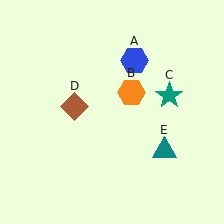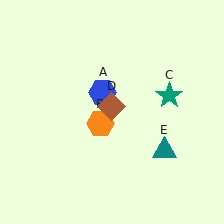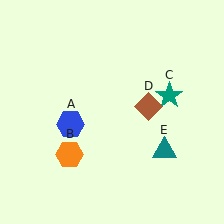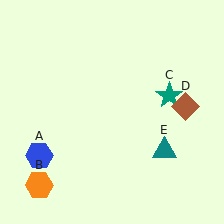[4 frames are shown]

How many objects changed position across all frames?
3 objects changed position: blue hexagon (object A), orange hexagon (object B), brown diamond (object D).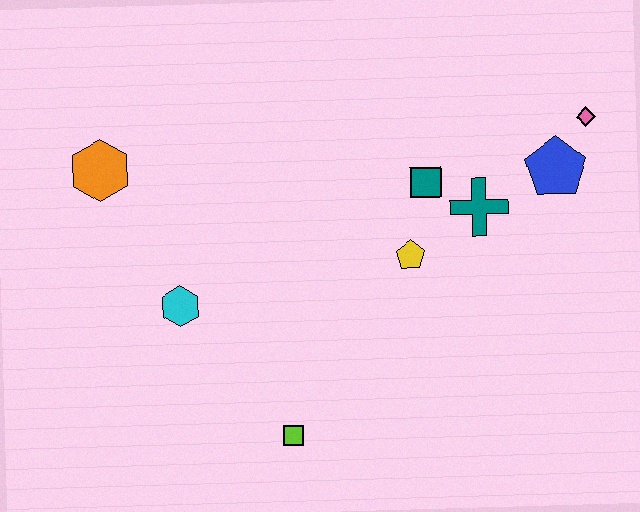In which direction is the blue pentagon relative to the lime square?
The blue pentagon is to the right of the lime square.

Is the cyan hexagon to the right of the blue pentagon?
No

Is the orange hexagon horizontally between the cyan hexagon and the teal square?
No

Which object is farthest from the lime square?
The pink diamond is farthest from the lime square.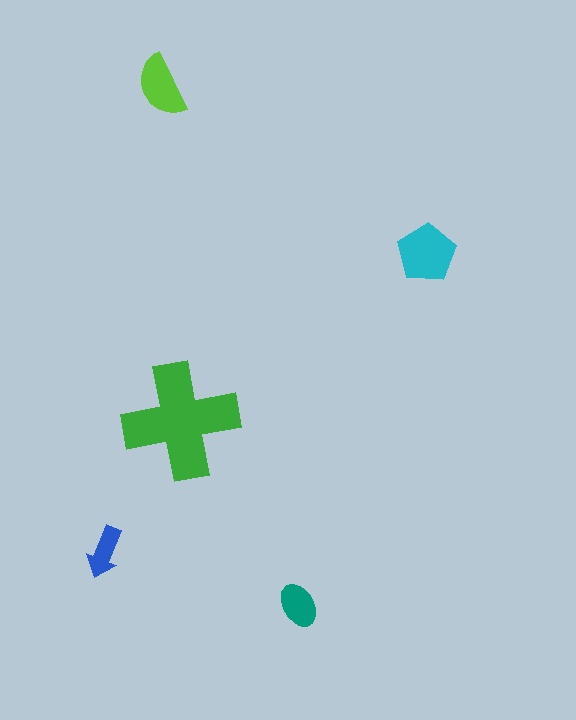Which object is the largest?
The green cross.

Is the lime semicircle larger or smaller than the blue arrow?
Larger.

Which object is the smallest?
The blue arrow.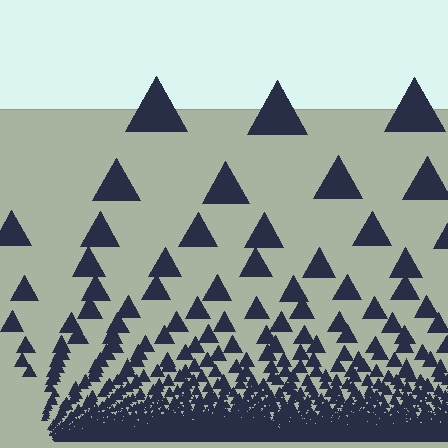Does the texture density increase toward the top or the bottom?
Density increases toward the bottom.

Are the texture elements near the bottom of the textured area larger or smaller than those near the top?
Smaller. The gradient is inverted — elements near the bottom are smaller and denser.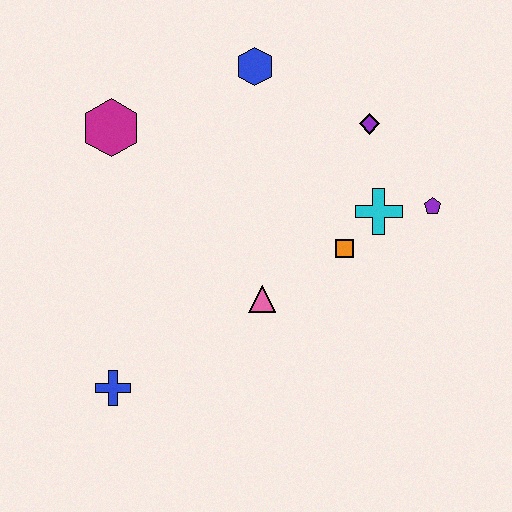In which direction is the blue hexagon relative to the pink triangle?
The blue hexagon is above the pink triangle.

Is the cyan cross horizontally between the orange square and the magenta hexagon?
No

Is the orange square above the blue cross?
Yes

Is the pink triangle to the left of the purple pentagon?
Yes